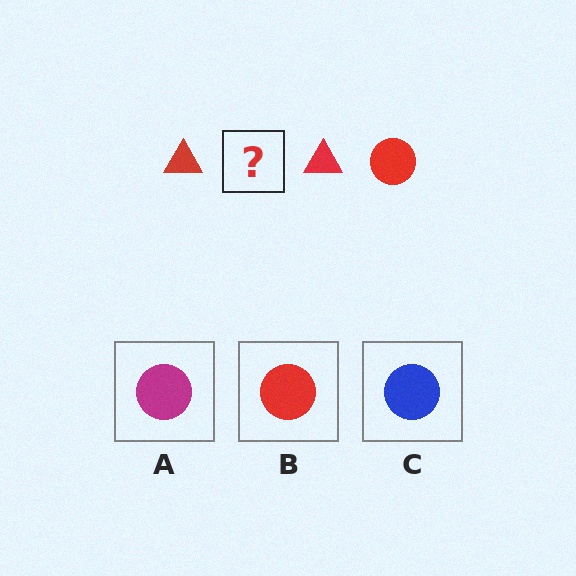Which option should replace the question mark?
Option B.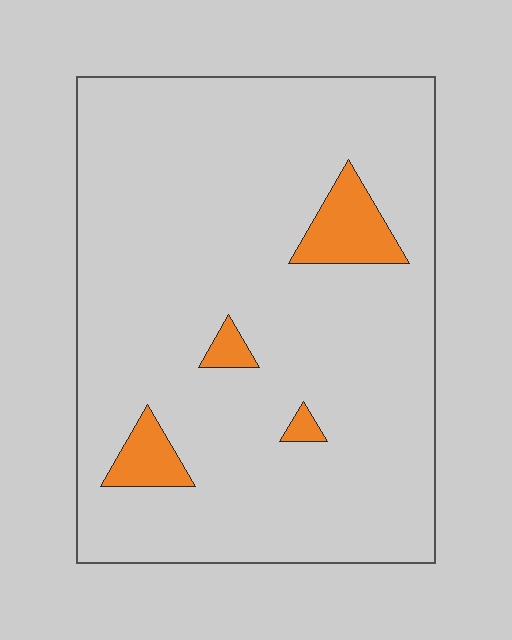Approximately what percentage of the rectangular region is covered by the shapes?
Approximately 10%.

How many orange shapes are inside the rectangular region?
4.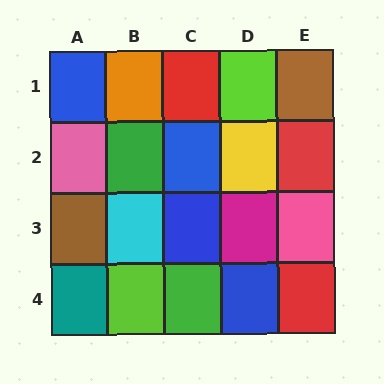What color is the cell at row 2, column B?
Green.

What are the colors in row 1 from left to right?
Blue, orange, red, lime, brown.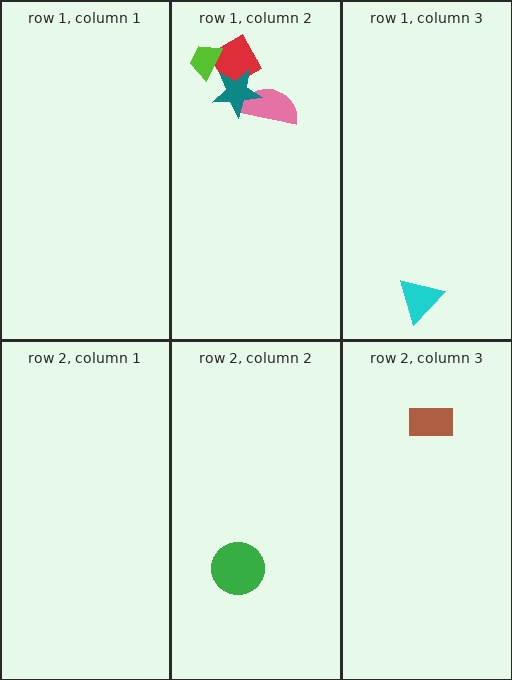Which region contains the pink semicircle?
The row 1, column 2 region.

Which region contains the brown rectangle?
The row 2, column 3 region.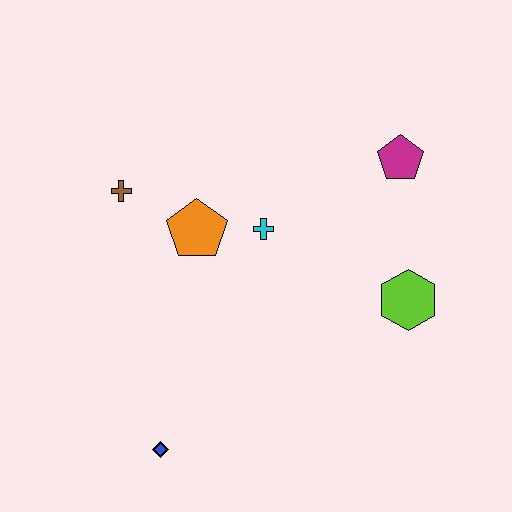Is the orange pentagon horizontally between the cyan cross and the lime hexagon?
No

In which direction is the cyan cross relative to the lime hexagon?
The cyan cross is to the left of the lime hexagon.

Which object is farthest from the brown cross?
The lime hexagon is farthest from the brown cross.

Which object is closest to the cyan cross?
The orange pentagon is closest to the cyan cross.